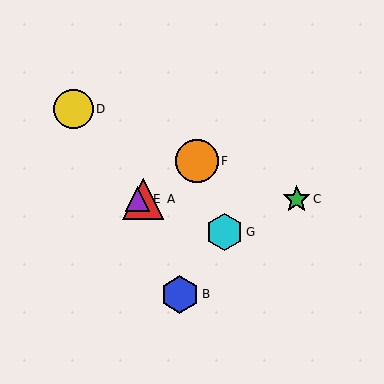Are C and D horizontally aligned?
No, C is at y≈199 and D is at y≈109.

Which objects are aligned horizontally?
Objects A, C, E are aligned horizontally.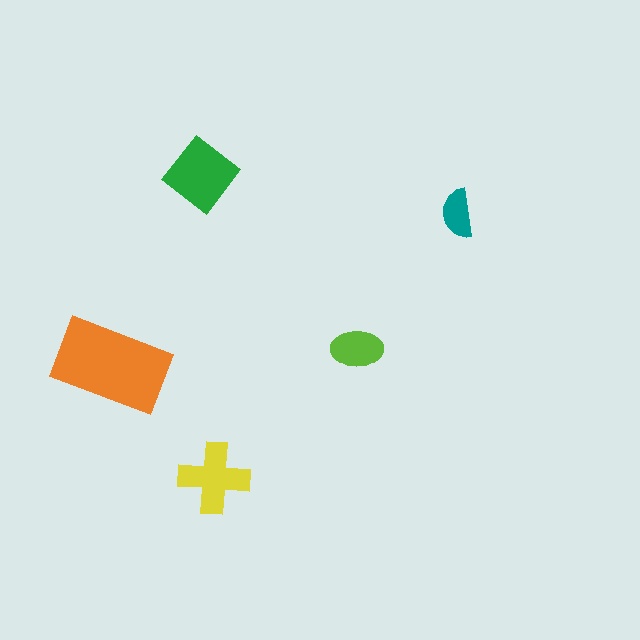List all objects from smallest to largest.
The teal semicircle, the lime ellipse, the yellow cross, the green diamond, the orange rectangle.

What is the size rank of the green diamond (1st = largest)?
2nd.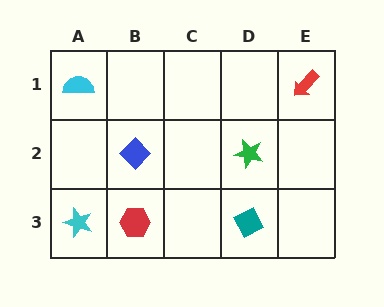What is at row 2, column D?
A green star.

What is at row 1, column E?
A red arrow.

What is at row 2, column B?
A blue diamond.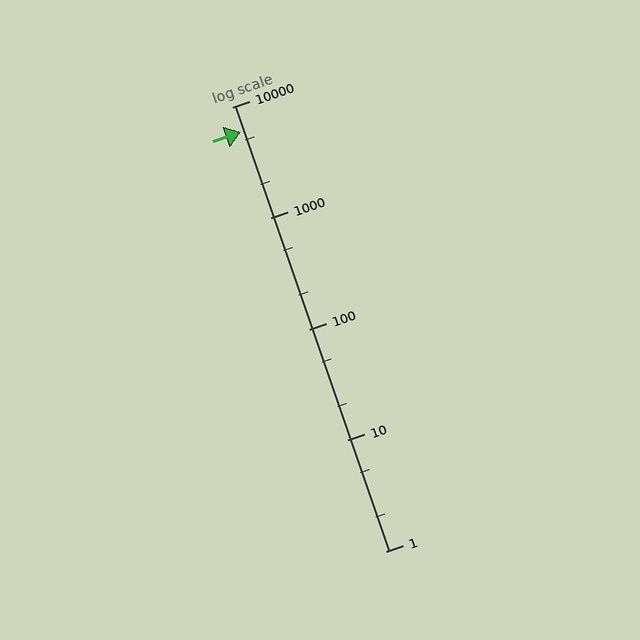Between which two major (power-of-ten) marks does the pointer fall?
The pointer is between 1000 and 10000.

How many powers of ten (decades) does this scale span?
The scale spans 4 decades, from 1 to 10000.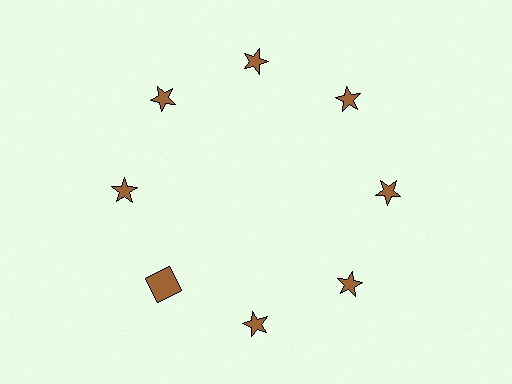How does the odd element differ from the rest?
It has a different shape: square instead of star.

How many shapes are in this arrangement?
There are 8 shapes arranged in a ring pattern.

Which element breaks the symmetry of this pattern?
The brown square at roughly the 8 o'clock position breaks the symmetry. All other shapes are brown stars.